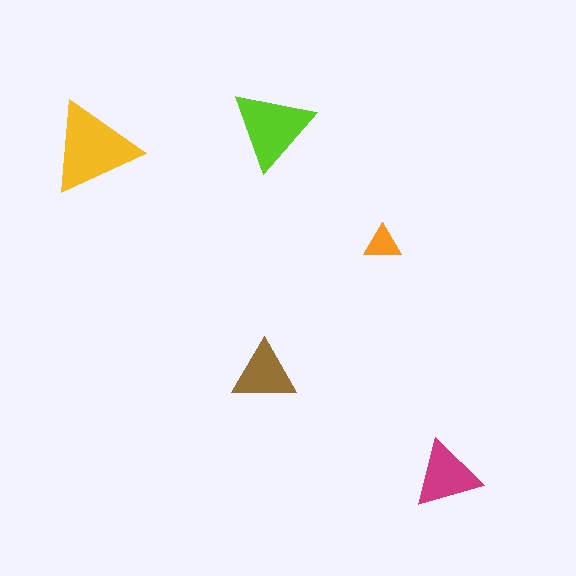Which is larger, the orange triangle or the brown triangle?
The brown one.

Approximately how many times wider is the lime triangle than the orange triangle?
About 2 times wider.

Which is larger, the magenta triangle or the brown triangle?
The magenta one.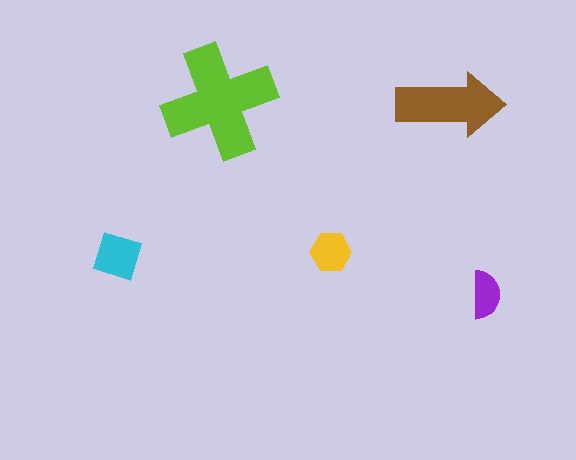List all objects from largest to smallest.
The lime cross, the brown arrow, the cyan diamond, the yellow hexagon, the purple semicircle.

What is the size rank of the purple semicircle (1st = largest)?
5th.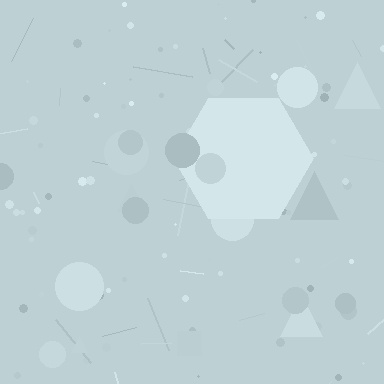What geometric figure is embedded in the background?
A hexagon is embedded in the background.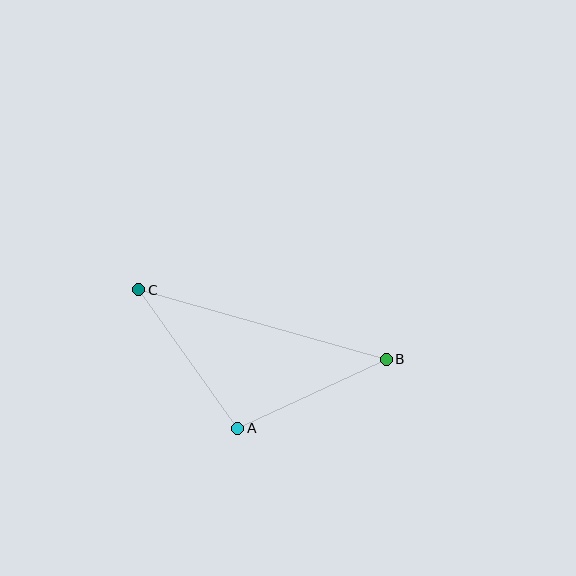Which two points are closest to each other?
Points A and B are closest to each other.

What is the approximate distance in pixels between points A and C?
The distance between A and C is approximately 170 pixels.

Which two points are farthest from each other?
Points B and C are farthest from each other.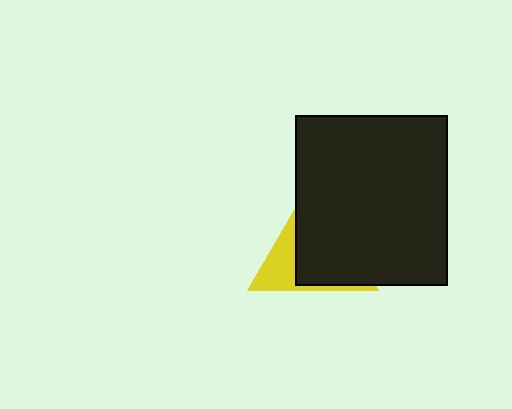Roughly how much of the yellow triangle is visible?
A small part of it is visible (roughly 33%).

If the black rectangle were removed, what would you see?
You would see the complete yellow triangle.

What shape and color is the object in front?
The object in front is a black rectangle.